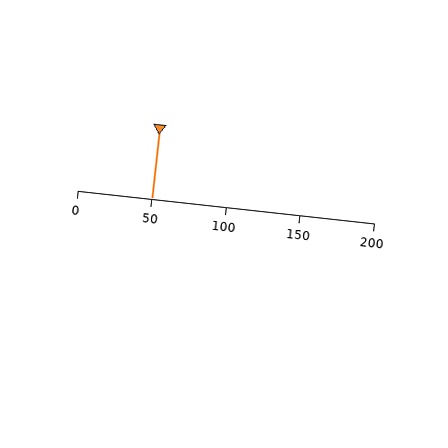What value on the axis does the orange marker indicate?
The marker indicates approximately 50.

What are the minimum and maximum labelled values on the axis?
The axis runs from 0 to 200.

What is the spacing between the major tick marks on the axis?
The major ticks are spaced 50 apart.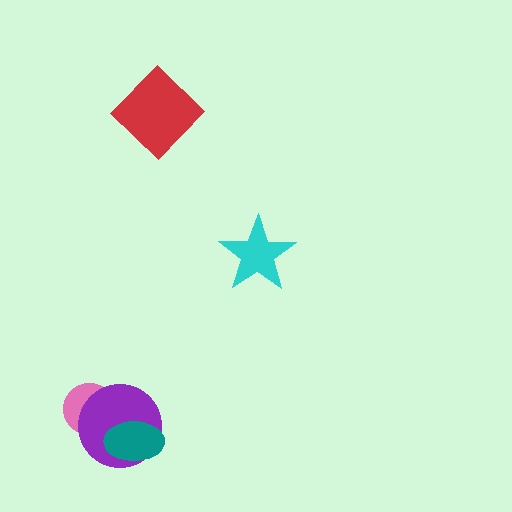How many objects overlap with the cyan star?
0 objects overlap with the cyan star.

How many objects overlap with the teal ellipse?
1 object overlaps with the teal ellipse.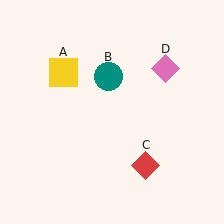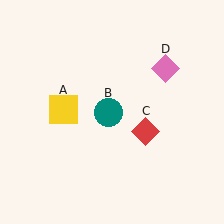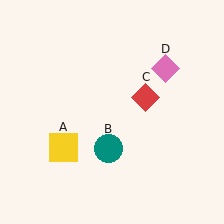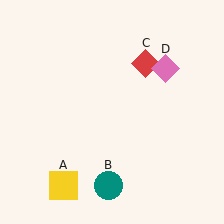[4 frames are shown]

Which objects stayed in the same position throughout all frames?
Pink diamond (object D) remained stationary.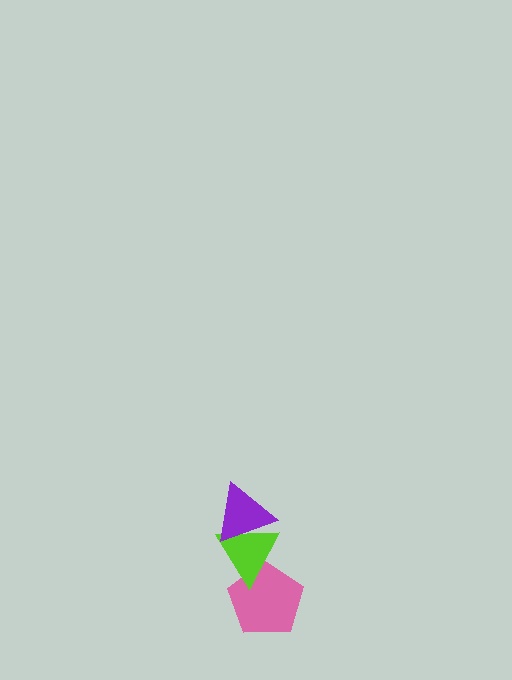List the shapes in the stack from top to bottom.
From top to bottom: the purple triangle, the lime triangle, the pink pentagon.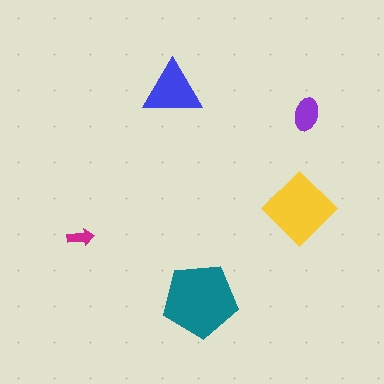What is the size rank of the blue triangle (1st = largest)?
3rd.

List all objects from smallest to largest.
The magenta arrow, the purple ellipse, the blue triangle, the yellow diamond, the teal pentagon.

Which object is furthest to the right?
The purple ellipse is rightmost.